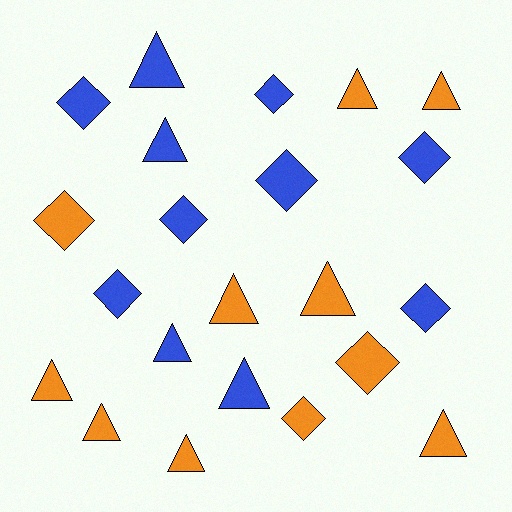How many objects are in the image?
There are 22 objects.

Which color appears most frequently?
Orange, with 11 objects.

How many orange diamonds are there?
There are 3 orange diamonds.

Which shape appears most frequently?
Triangle, with 12 objects.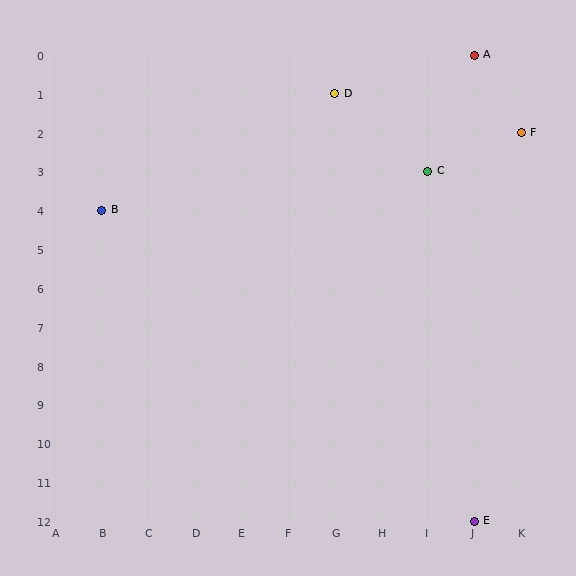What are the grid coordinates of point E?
Point E is at grid coordinates (J, 12).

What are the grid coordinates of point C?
Point C is at grid coordinates (I, 3).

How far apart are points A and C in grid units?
Points A and C are 1 column and 3 rows apart (about 3.2 grid units diagonally).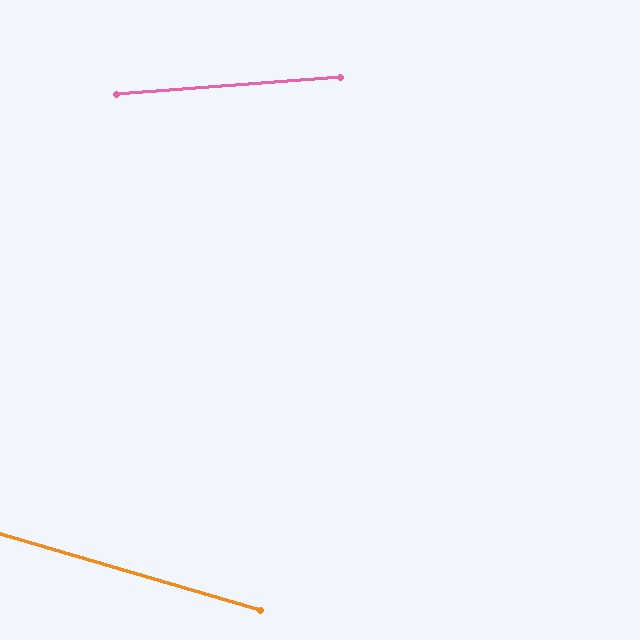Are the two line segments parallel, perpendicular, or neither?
Neither parallel nor perpendicular — they differ by about 20°.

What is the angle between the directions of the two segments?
Approximately 20 degrees.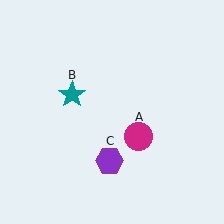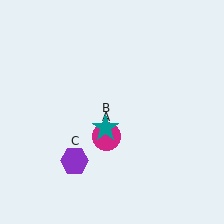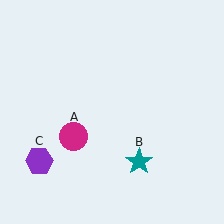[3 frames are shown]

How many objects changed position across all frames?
3 objects changed position: magenta circle (object A), teal star (object B), purple hexagon (object C).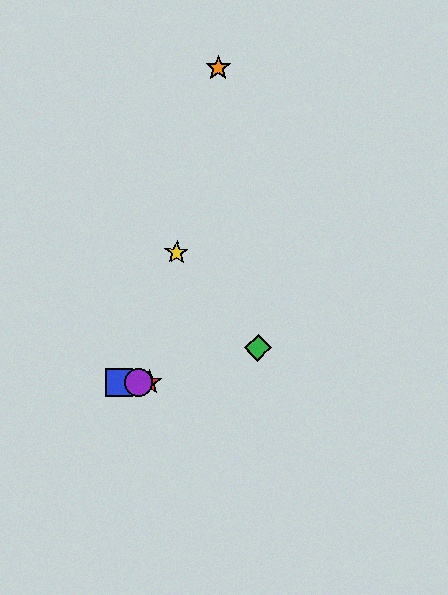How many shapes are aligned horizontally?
3 shapes (the red star, the blue square, the purple circle) are aligned horizontally.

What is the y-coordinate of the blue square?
The blue square is at y≈382.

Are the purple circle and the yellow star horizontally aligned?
No, the purple circle is at y≈383 and the yellow star is at y≈253.